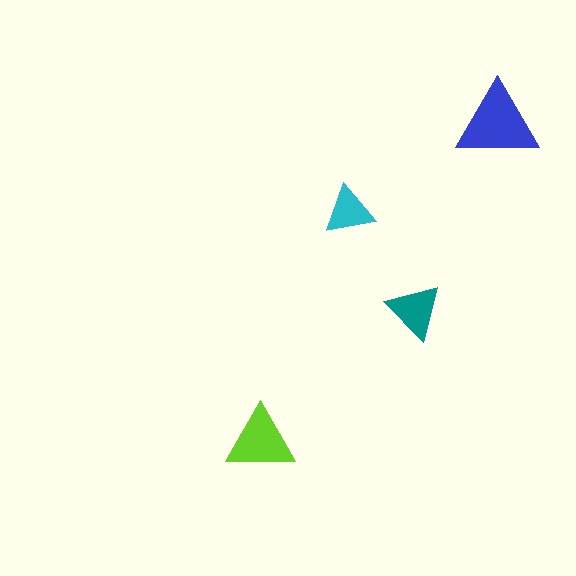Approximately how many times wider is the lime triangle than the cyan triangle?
About 1.5 times wider.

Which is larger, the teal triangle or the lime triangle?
The lime one.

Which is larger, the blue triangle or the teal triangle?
The blue one.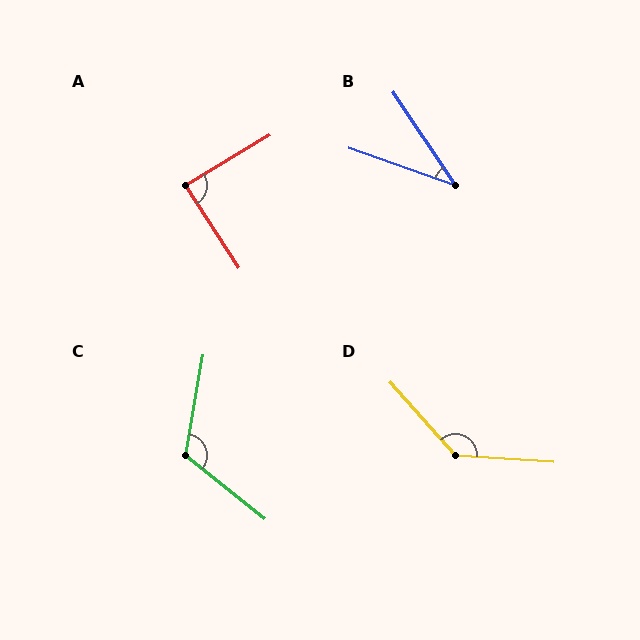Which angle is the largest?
D, at approximately 136 degrees.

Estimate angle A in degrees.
Approximately 88 degrees.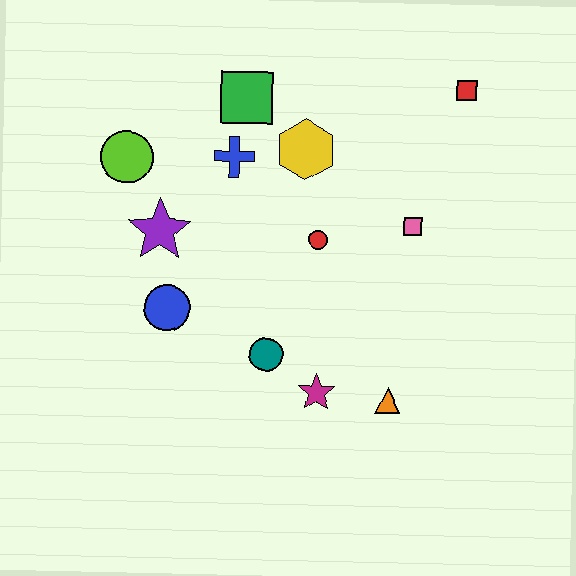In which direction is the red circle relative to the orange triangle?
The red circle is above the orange triangle.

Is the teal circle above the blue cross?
No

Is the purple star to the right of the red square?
No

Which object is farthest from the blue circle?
The red square is farthest from the blue circle.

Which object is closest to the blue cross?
The green square is closest to the blue cross.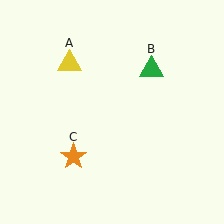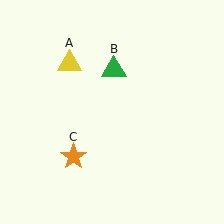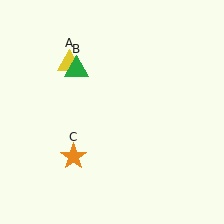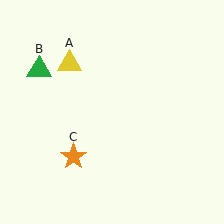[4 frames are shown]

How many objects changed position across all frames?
1 object changed position: green triangle (object B).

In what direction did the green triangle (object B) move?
The green triangle (object B) moved left.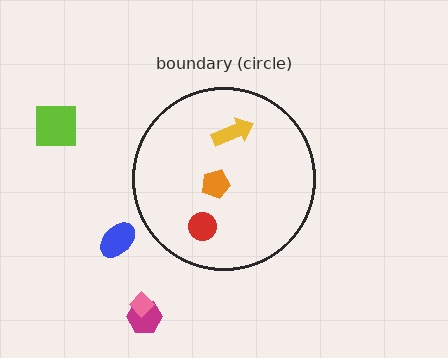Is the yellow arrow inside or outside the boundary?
Inside.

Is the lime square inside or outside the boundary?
Outside.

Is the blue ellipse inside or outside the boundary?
Outside.